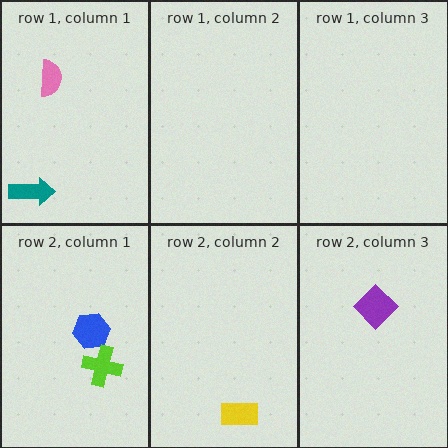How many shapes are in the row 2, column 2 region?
1.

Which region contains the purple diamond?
The row 2, column 3 region.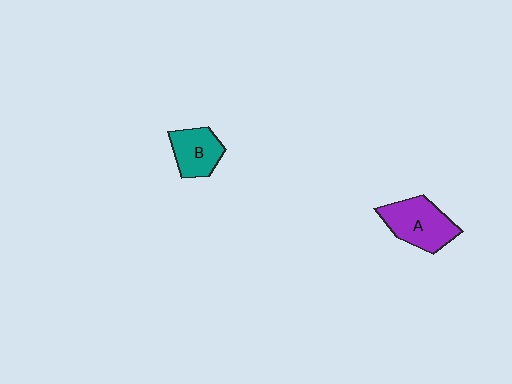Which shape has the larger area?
Shape A (purple).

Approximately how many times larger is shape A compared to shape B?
Approximately 1.4 times.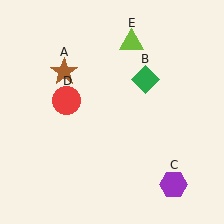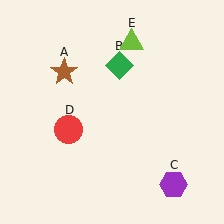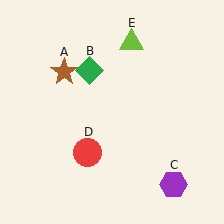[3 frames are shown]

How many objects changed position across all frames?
2 objects changed position: green diamond (object B), red circle (object D).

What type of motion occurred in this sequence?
The green diamond (object B), red circle (object D) rotated counterclockwise around the center of the scene.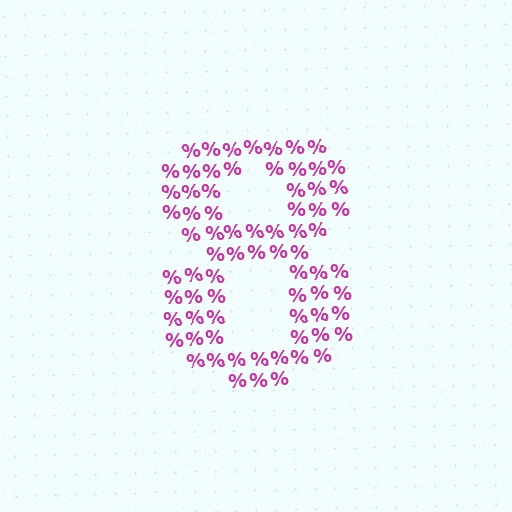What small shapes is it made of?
It is made of small percent signs.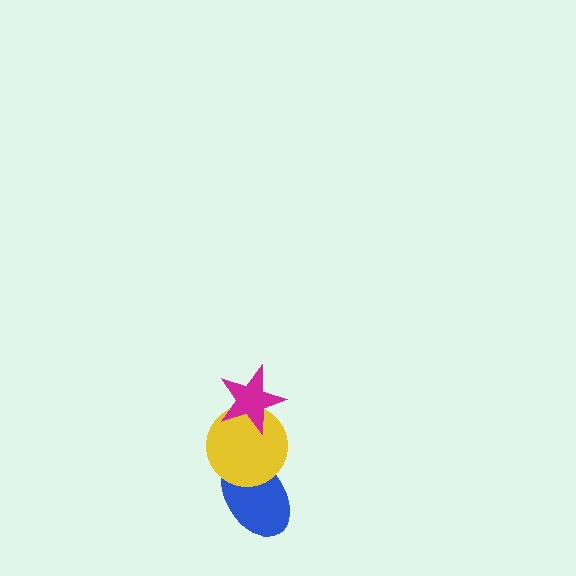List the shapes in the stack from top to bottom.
From top to bottom: the magenta star, the yellow circle, the blue ellipse.